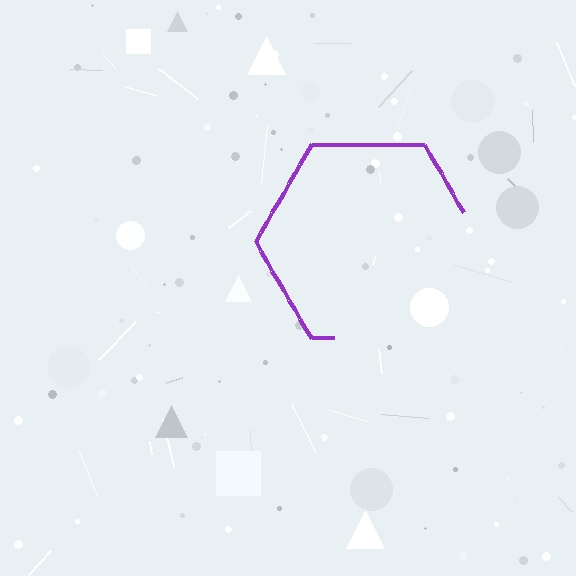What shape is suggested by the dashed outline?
The dashed outline suggests a hexagon.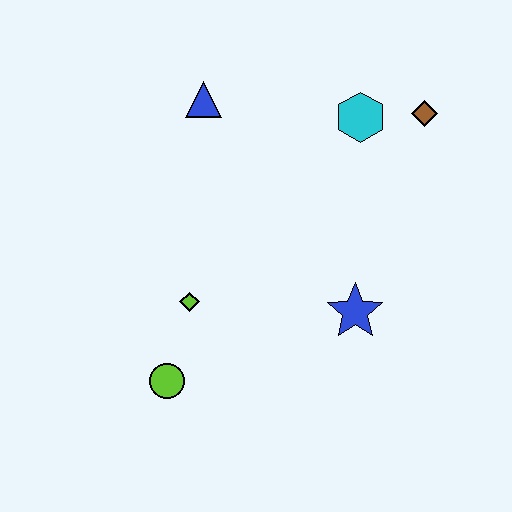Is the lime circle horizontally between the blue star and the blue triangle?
No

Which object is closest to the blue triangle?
The cyan hexagon is closest to the blue triangle.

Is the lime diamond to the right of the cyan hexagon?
No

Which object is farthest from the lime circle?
The brown diamond is farthest from the lime circle.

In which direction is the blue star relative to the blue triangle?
The blue star is below the blue triangle.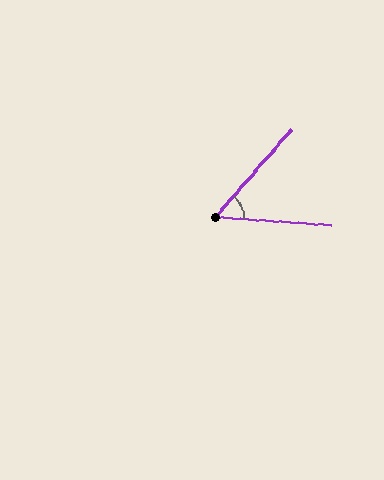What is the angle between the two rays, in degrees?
Approximately 53 degrees.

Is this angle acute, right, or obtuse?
It is acute.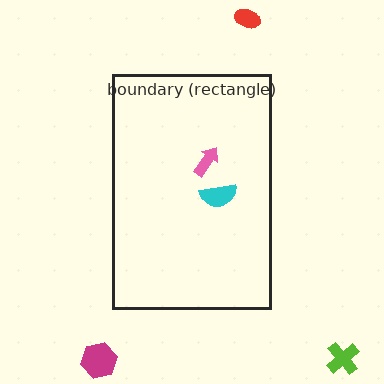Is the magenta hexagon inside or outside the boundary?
Outside.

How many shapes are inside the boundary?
2 inside, 3 outside.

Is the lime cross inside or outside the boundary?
Outside.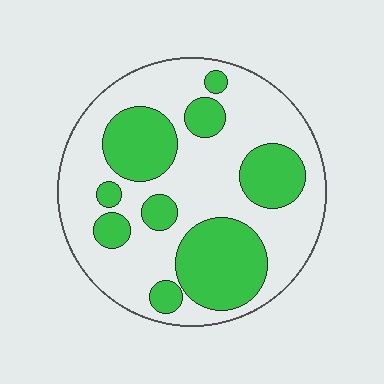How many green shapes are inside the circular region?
9.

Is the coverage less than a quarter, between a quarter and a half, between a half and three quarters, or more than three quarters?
Between a quarter and a half.